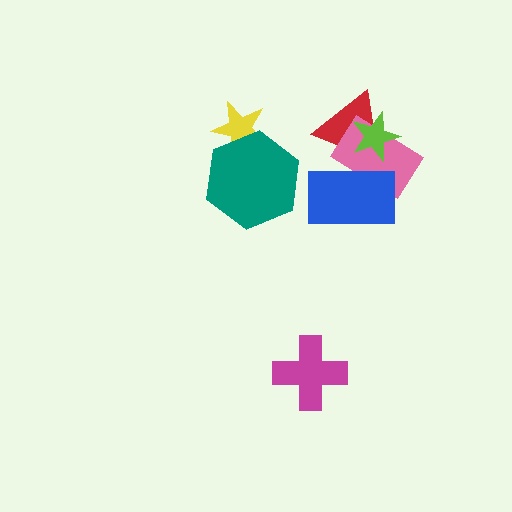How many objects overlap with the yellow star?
1 object overlaps with the yellow star.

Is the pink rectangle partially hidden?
Yes, it is partially covered by another shape.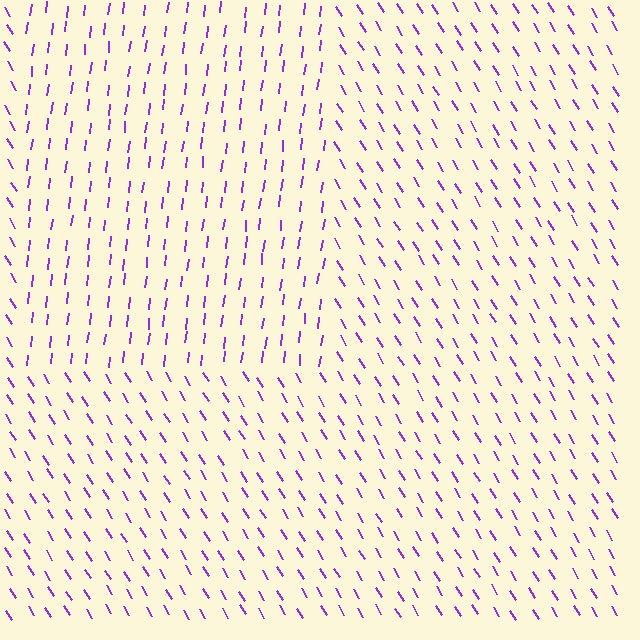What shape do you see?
I see a rectangle.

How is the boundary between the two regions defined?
The boundary is defined purely by a change in line orientation (approximately 38 degrees difference). All lines are the same color and thickness.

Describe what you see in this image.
The image is filled with small purple line segments. A rectangle region in the image has lines oriented differently from the surrounding lines, creating a visible texture boundary.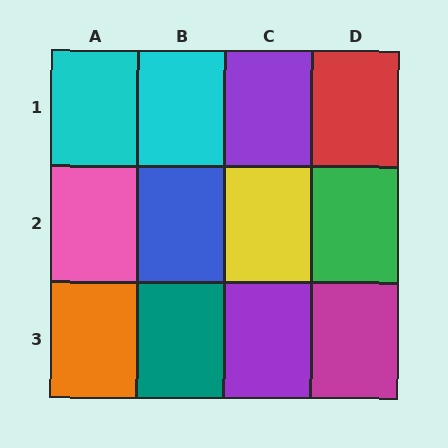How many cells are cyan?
2 cells are cyan.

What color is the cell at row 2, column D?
Green.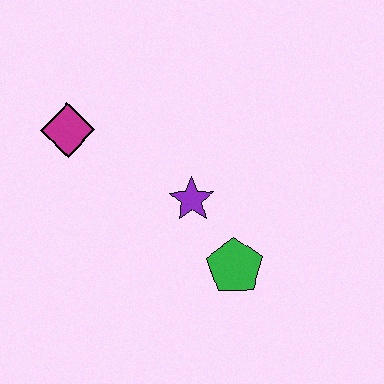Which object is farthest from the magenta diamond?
The green pentagon is farthest from the magenta diamond.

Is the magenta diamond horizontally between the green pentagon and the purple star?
No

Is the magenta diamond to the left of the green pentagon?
Yes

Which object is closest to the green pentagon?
The purple star is closest to the green pentagon.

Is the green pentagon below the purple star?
Yes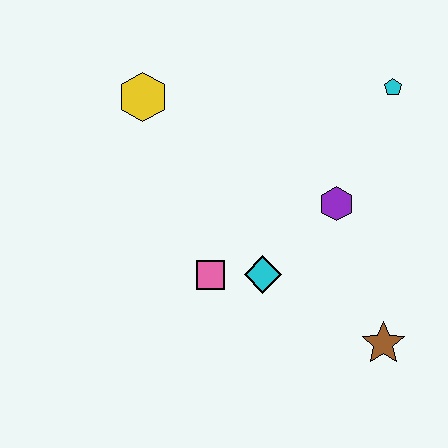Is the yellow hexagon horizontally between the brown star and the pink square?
No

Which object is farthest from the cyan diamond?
The cyan pentagon is farthest from the cyan diamond.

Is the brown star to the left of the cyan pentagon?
Yes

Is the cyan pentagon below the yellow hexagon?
No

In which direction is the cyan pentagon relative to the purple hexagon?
The cyan pentagon is above the purple hexagon.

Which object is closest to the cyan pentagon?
The purple hexagon is closest to the cyan pentagon.